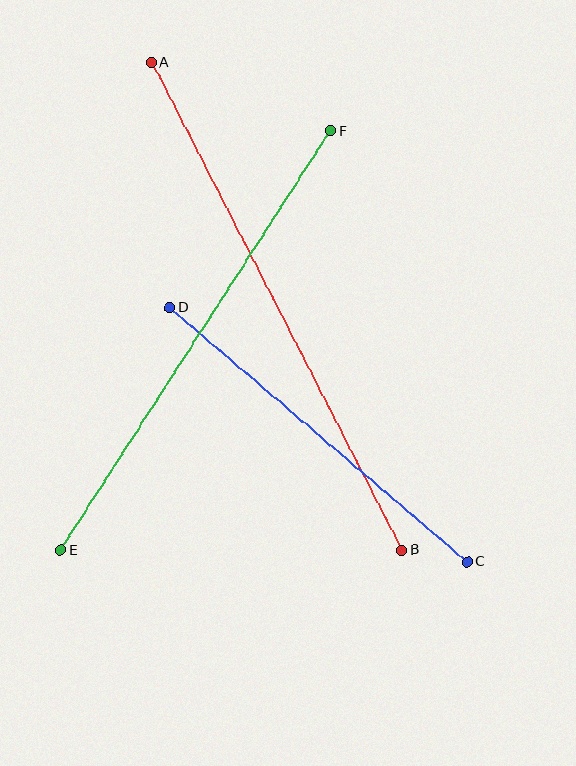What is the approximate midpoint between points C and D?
The midpoint is at approximately (319, 435) pixels.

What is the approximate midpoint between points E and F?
The midpoint is at approximately (196, 341) pixels.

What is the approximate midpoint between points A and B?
The midpoint is at approximately (277, 306) pixels.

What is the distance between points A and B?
The distance is approximately 548 pixels.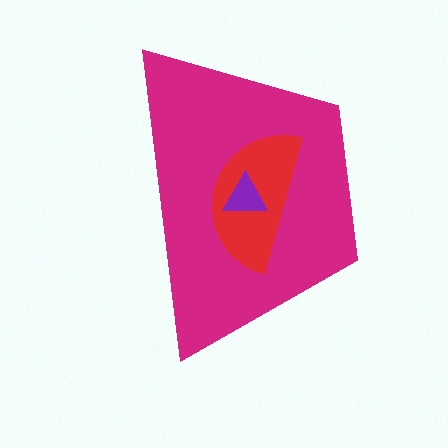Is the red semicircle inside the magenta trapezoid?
Yes.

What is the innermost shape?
The purple triangle.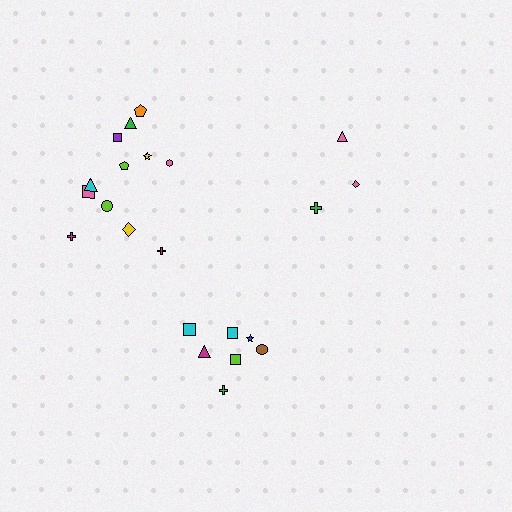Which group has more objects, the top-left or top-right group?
The top-left group.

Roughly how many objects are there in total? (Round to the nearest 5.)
Roughly 20 objects in total.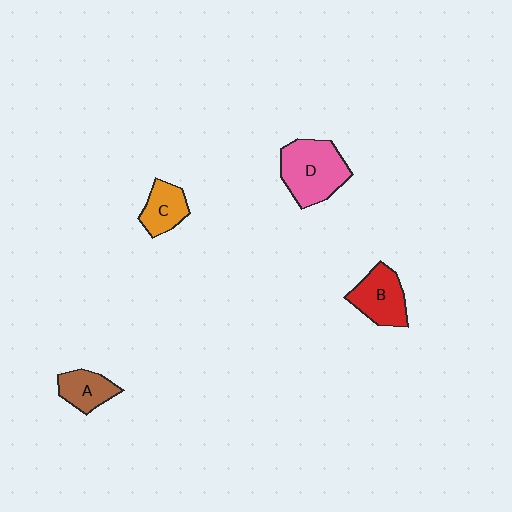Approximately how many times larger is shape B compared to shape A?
Approximately 1.4 times.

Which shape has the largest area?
Shape D (pink).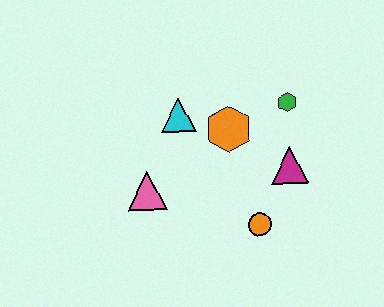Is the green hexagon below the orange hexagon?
No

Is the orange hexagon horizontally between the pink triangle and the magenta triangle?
Yes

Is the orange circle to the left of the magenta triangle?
Yes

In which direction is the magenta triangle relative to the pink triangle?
The magenta triangle is to the right of the pink triangle.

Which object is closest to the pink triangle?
The cyan triangle is closest to the pink triangle.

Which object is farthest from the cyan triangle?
The orange circle is farthest from the cyan triangle.